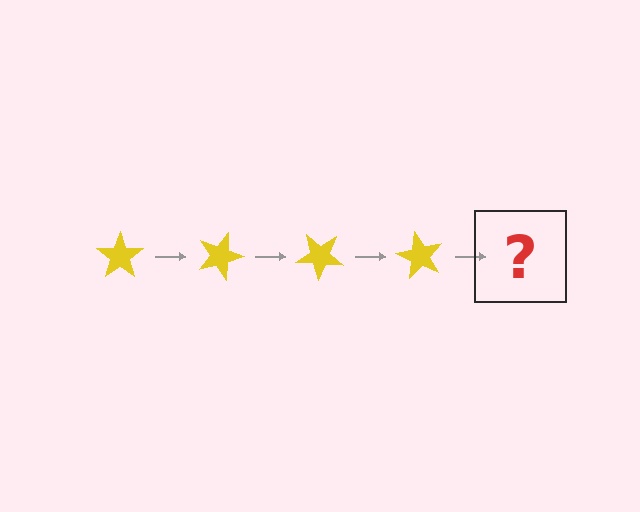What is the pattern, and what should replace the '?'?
The pattern is that the star rotates 20 degrees each step. The '?' should be a yellow star rotated 80 degrees.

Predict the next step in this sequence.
The next step is a yellow star rotated 80 degrees.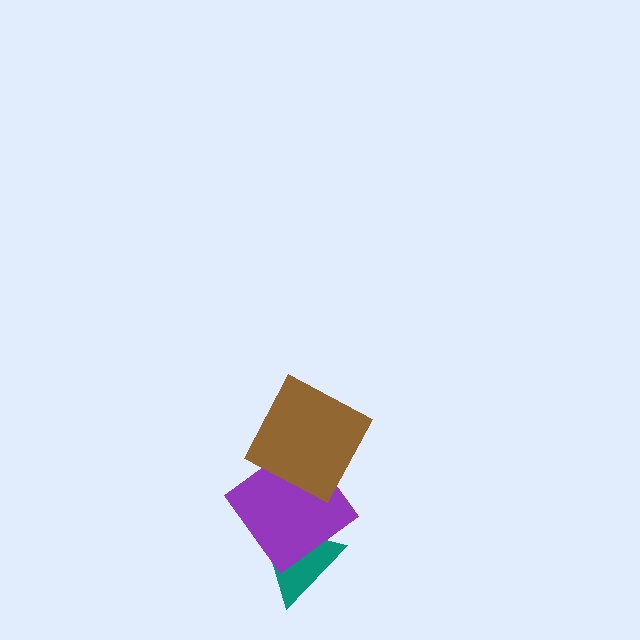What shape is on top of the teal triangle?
The purple diamond is on top of the teal triangle.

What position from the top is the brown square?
The brown square is 1st from the top.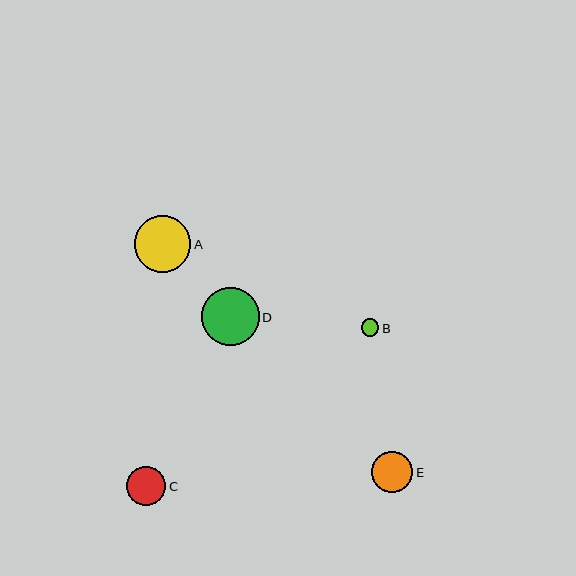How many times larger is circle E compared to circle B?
Circle E is approximately 2.4 times the size of circle B.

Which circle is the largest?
Circle D is the largest with a size of approximately 58 pixels.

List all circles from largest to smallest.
From largest to smallest: D, A, E, C, B.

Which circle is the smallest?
Circle B is the smallest with a size of approximately 17 pixels.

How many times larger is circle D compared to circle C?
Circle D is approximately 1.5 times the size of circle C.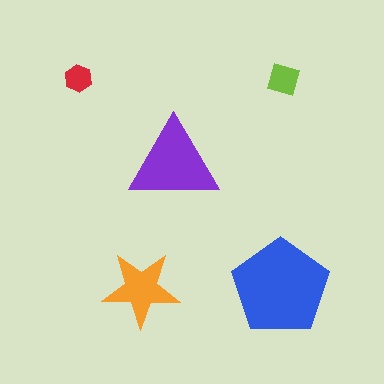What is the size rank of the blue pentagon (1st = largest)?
1st.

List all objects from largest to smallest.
The blue pentagon, the purple triangle, the orange star, the lime diamond, the red hexagon.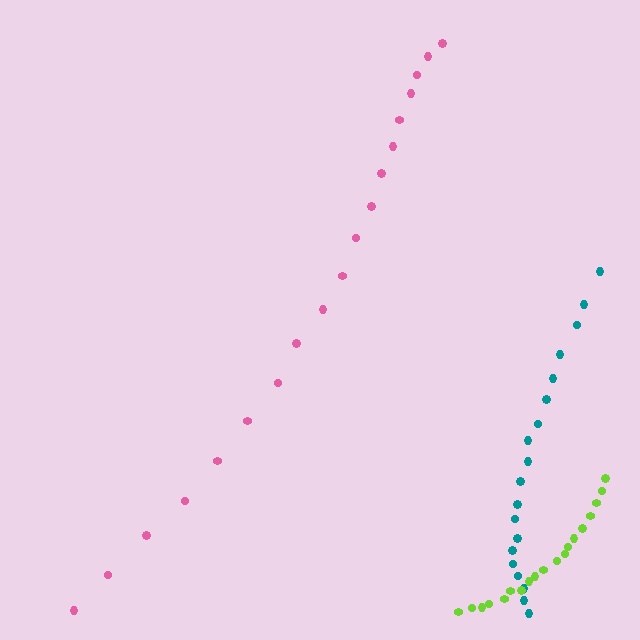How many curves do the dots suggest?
There are 3 distinct paths.